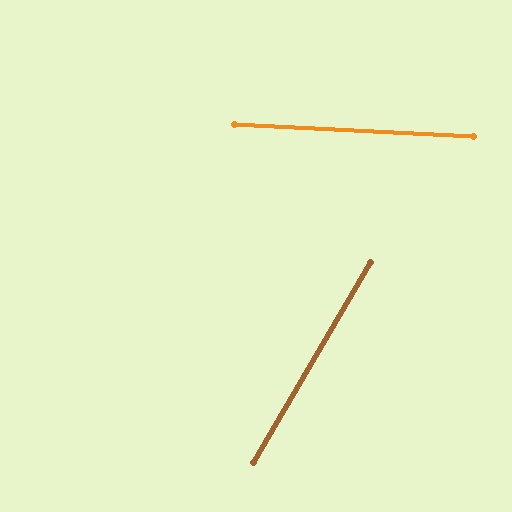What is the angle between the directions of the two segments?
Approximately 63 degrees.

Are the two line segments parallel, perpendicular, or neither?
Neither parallel nor perpendicular — they differ by about 63°.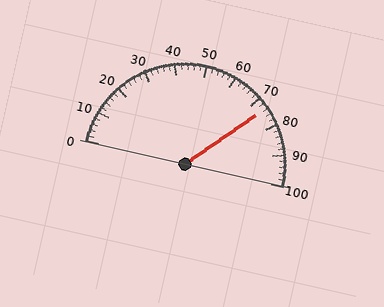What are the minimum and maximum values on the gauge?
The gauge ranges from 0 to 100.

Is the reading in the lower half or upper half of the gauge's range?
The reading is in the upper half of the range (0 to 100).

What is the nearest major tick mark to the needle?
The nearest major tick mark is 70.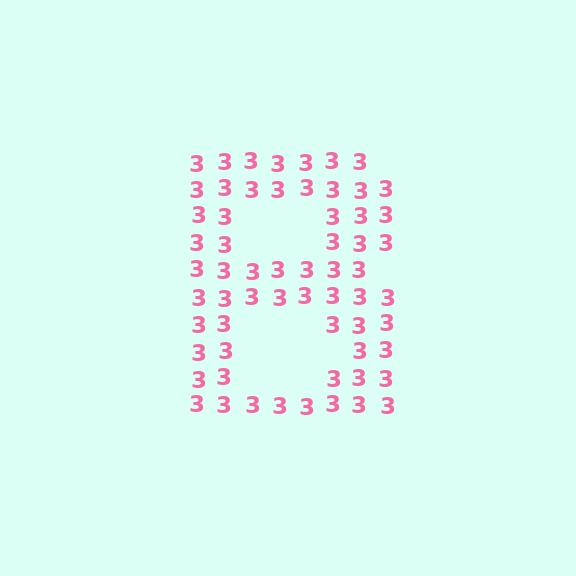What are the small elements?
The small elements are digit 3's.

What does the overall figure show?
The overall figure shows the letter B.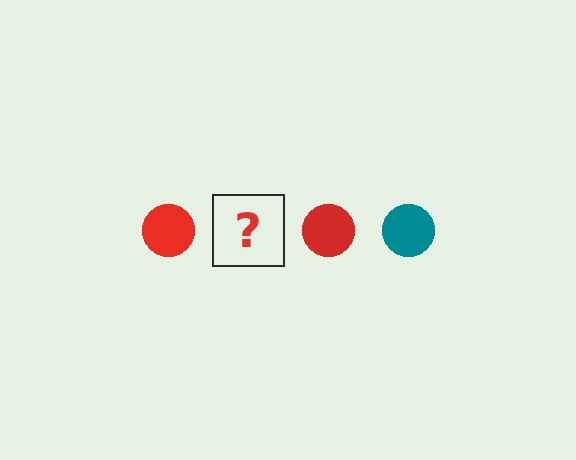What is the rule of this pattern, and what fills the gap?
The rule is that the pattern cycles through red, teal circles. The gap should be filled with a teal circle.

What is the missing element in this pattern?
The missing element is a teal circle.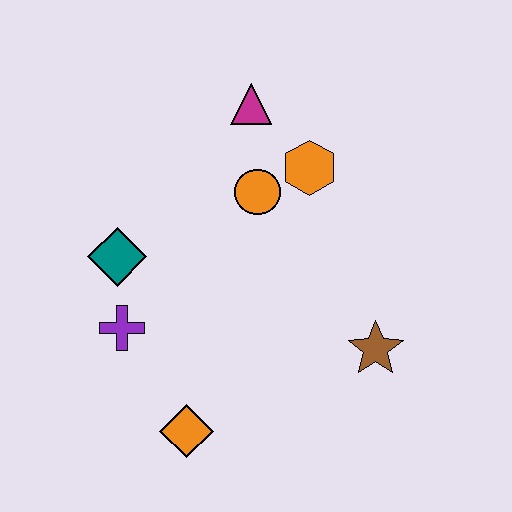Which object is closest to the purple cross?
The teal diamond is closest to the purple cross.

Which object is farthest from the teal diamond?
The brown star is farthest from the teal diamond.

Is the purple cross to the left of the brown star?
Yes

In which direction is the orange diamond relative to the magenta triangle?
The orange diamond is below the magenta triangle.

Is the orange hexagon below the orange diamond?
No